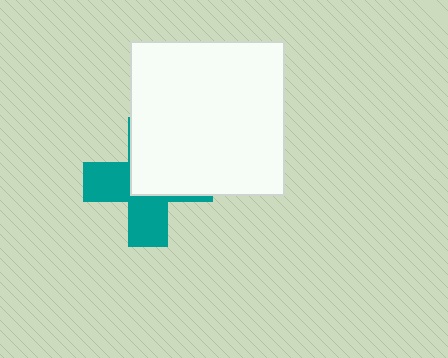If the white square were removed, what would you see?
You would see the complete teal cross.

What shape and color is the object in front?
The object in front is a white square.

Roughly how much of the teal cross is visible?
About half of it is visible (roughly 49%).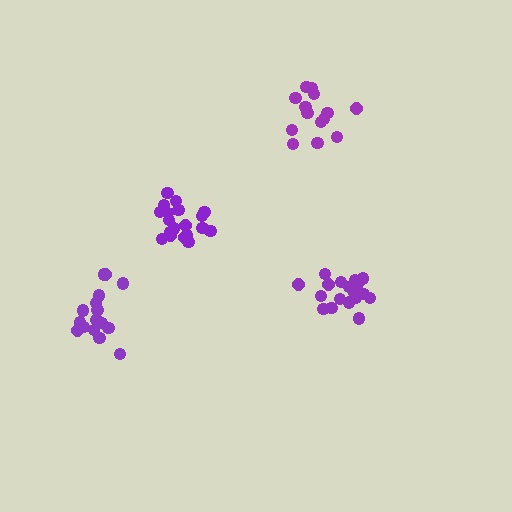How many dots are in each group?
Group 1: 19 dots, Group 2: 14 dots, Group 3: 18 dots, Group 4: 16 dots (67 total).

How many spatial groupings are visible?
There are 4 spatial groupings.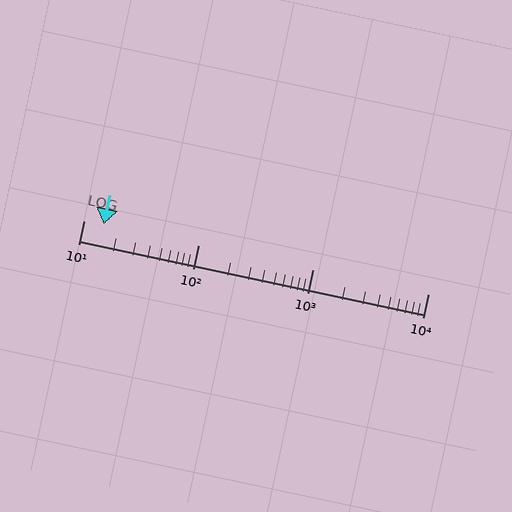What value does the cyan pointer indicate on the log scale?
The pointer indicates approximately 15.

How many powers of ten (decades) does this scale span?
The scale spans 3 decades, from 10 to 10000.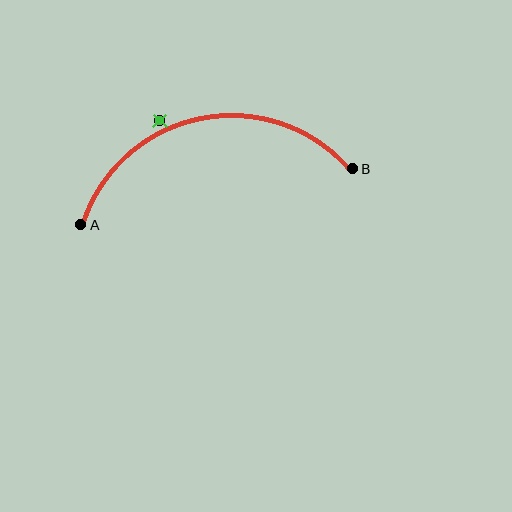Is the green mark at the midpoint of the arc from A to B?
No — the green mark does not lie on the arc at all. It sits slightly outside the curve.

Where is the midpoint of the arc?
The arc midpoint is the point on the curve farthest from the straight line joining A and B. It sits above that line.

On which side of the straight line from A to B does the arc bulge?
The arc bulges above the straight line connecting A and B.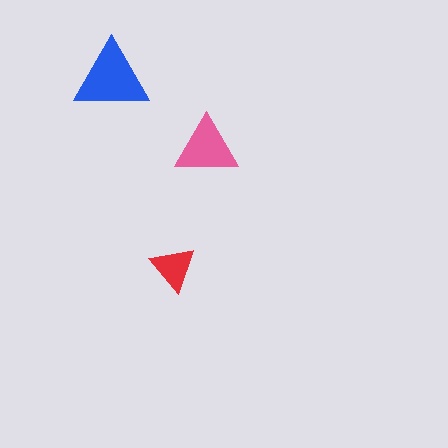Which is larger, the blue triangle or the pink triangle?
The blue one.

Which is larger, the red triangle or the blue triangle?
The blue one.